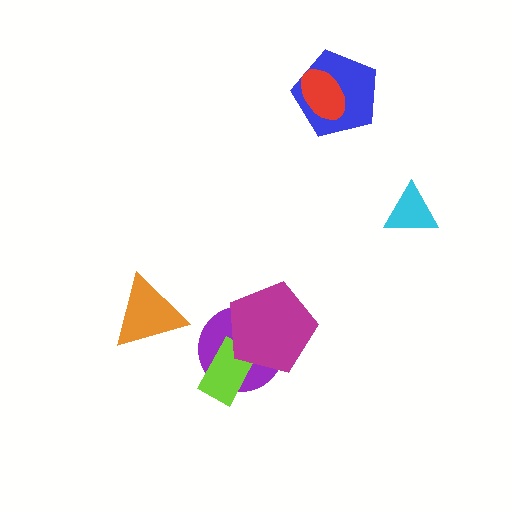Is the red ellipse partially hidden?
No, no other shape covers it.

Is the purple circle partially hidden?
Yes, it is partially covered by another shape.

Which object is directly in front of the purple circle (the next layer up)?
The lime rectangle is directly in front of the purple circle.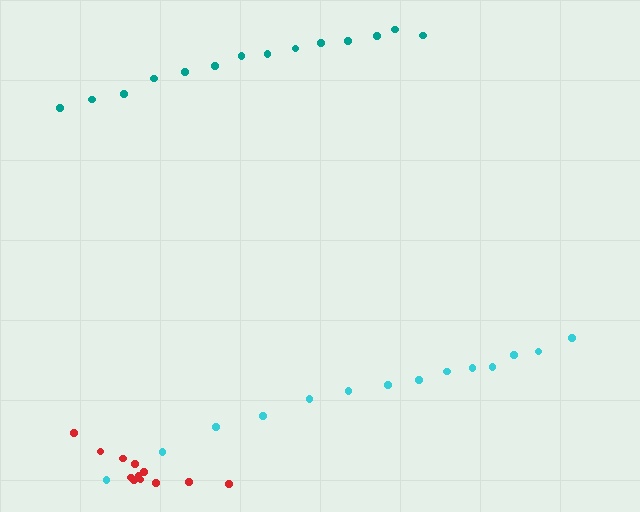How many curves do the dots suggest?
There are 3 distinct paths.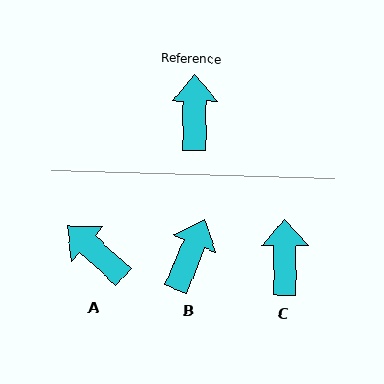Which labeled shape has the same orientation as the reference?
C.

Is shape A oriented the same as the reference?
No, it is off by about 48 degrees.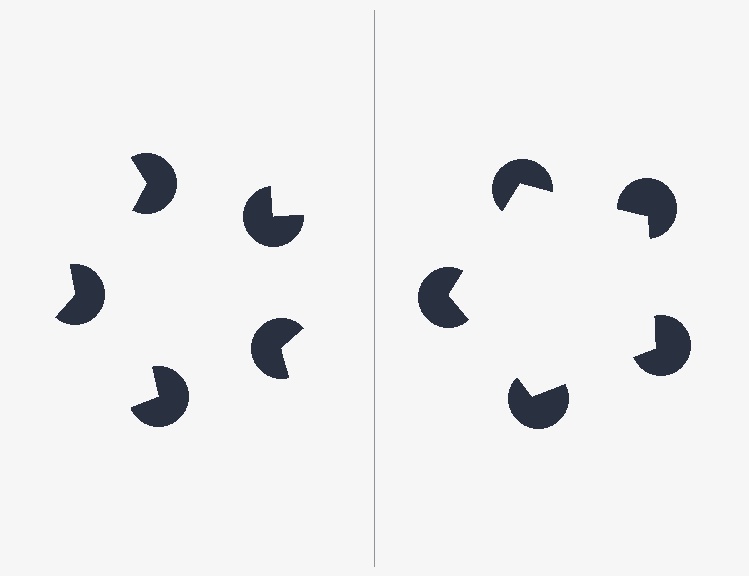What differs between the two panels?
The pac-man discs are positioned identically on both sides; only the wedge orientations differ. On the right they align to a pentagon; on the left they are misaligned.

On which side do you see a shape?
An illusory pentagon appears on the right side. On the left side the wedge cuts are rotated, so no coherent shape forms.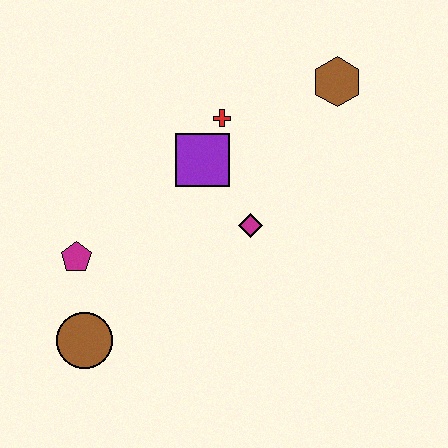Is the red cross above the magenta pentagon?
Yes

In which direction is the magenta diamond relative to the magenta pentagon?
The magenta diamond is to the right of the magenta pentagon.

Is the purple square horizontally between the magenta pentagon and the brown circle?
No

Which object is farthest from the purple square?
The brown circle is farthest from the purple square.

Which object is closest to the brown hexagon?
The red cross is closest to the brown hexagon.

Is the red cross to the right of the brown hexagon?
No